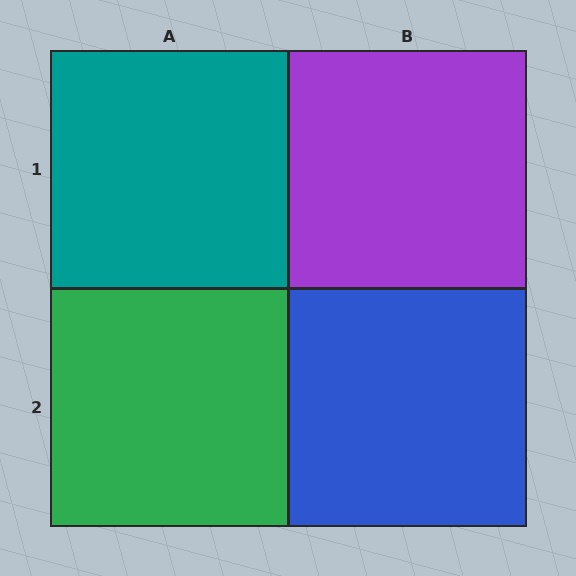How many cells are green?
1 cell is green.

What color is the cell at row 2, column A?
Green.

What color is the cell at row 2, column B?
Blue.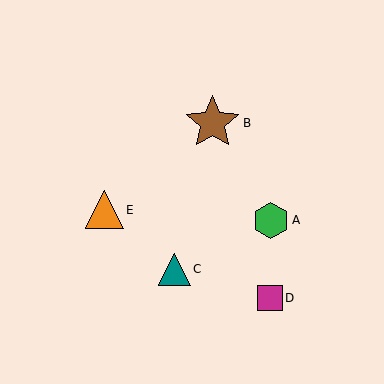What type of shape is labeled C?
Shape C is a teal triangle.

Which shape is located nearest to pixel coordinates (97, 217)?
The orange triangle (labeled E) at (105, 210) is nearest to that location.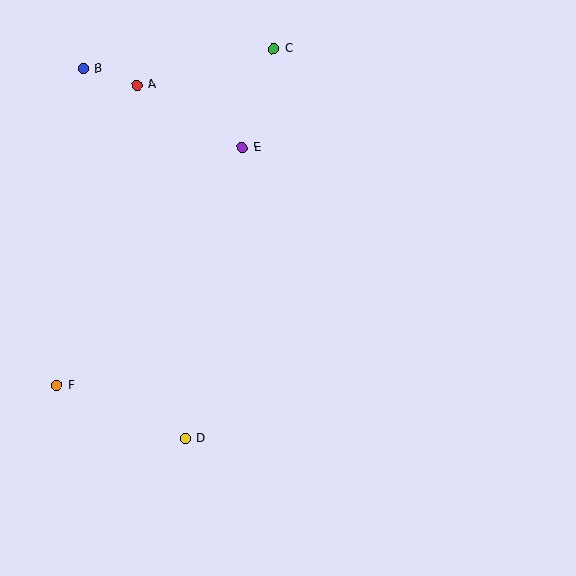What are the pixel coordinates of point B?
Point B is at (83, 69).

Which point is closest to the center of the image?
Point E at (242, 148) is closest to the center.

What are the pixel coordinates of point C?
Point C is at (274, 49).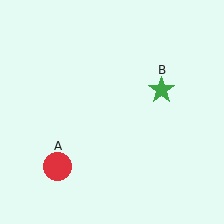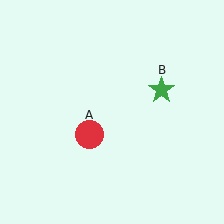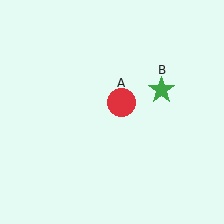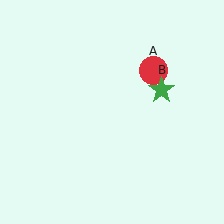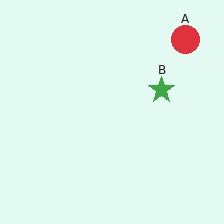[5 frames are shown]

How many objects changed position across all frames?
1 object changed position: red circle (object A).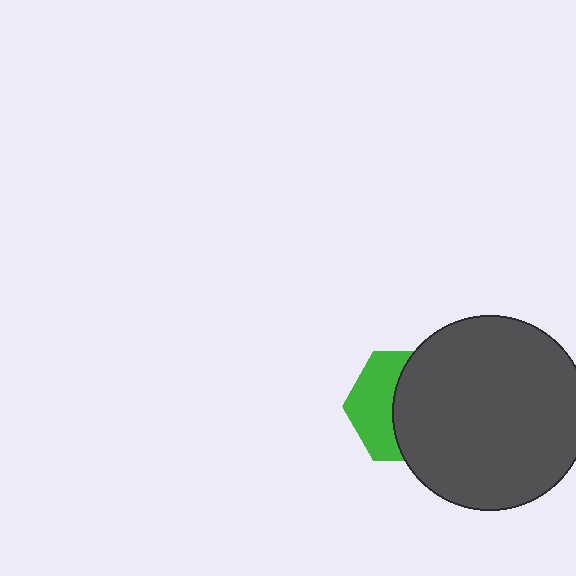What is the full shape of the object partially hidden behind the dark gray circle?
The partially hidden object is a green hexagon.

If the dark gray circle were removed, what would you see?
You would see the complete green hexagon.